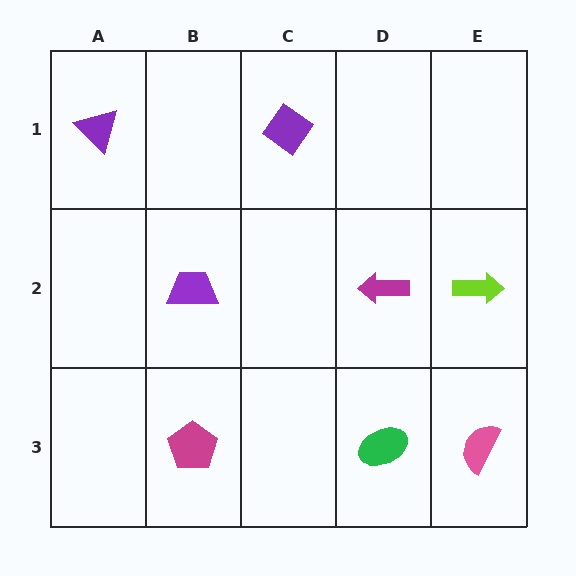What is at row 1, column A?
A purple triangle.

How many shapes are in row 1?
2 shapes.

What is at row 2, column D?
A magenta arrow.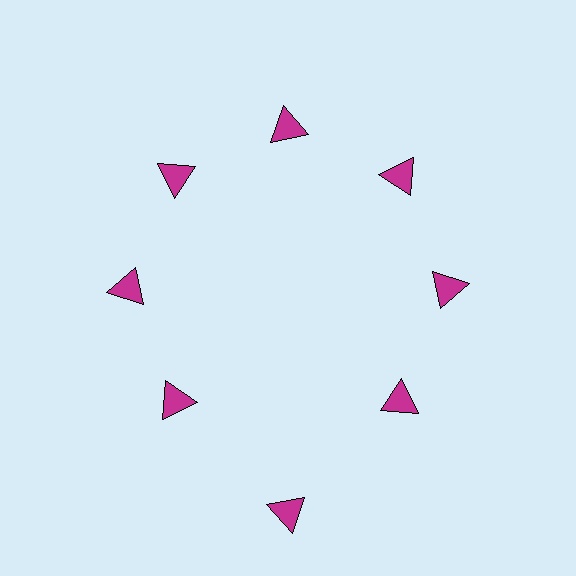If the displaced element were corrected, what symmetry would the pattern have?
It would have 8-fold rotational symmetry — the pattern would map onto itself every 45 degrees.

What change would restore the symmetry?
The symmetry would be restored by moving it inward, back onto the ring so that all 8 triangles sit at equal angles and equal distance from the center.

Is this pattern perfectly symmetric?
No. The 8 magenta triangles are arranged in a ring, but one element near the 6 o'clock position is pushed outward from the center, breaking the 8-fold rotational symmetry.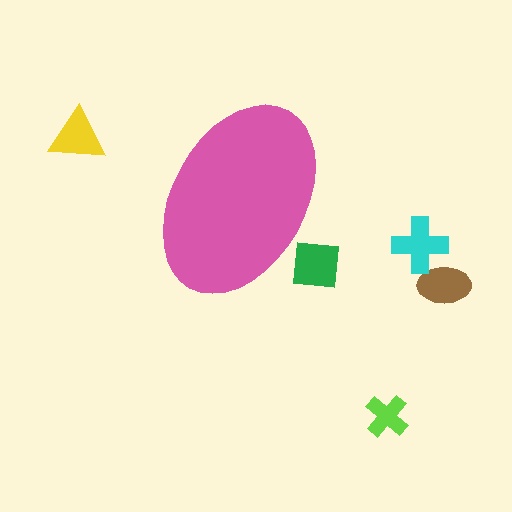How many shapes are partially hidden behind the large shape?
1 shape is partially hidden.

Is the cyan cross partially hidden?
No, the cyan cross is fully visible.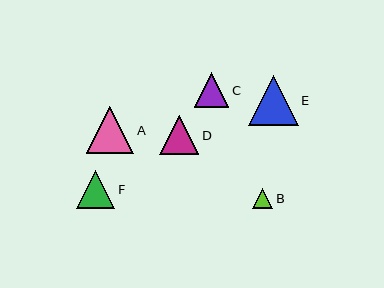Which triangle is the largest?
Triangle E is the largest with a size of approximately 50 pixels.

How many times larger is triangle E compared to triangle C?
Triangle E is approximately 1.5 times the size of triangle C.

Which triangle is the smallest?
Triangle B is the smallest with a size of approximately 20 pixels.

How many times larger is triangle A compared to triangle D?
Triangle A is approximately 1.2 times the size of triangle D.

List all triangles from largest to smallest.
From largest to smallest: E, A, D, F, C, B.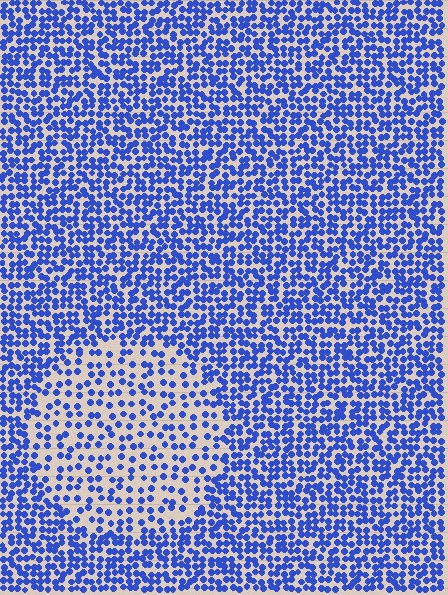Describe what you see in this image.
The image contains small blue elements arranged at two different densities. A circle-shaped region is visible where the elements are less densely packed than the surrounding area.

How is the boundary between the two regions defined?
The boundary is defined by a change in element density (approximately 2.0x ratio). All elements are the same color, size, and shape.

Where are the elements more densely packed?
The elements are more densely packed outside the circle boundary.